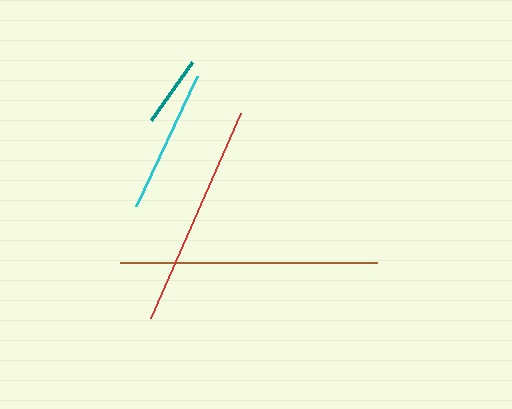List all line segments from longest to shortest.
From longest to shortest: brown, red, cyan, teal.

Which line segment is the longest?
The brown line is the longest at approximately 258 pixels.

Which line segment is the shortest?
The teal line is the shortest at approximately 71 pixels.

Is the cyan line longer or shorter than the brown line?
The brown line is longer than the cyan line.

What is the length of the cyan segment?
The cyan segment is approximately 143 pixels long.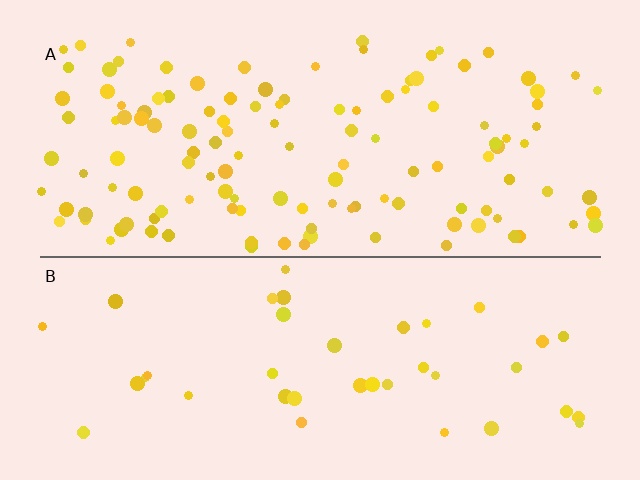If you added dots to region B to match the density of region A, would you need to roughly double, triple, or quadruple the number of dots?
Approximately triple.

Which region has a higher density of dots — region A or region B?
A (the top).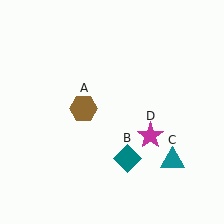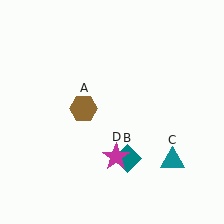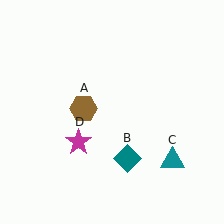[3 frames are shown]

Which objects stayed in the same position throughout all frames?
Brown hexagon (object A) and teal diamond (object B) and teal triangle (object C) remained stationary.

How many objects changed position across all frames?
1 object changed position: magenta star (object D).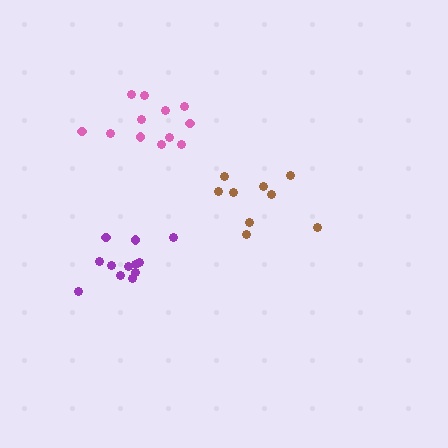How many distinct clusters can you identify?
There are 3 distinct clusters.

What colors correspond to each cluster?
The clusters are colored: pink, purple, brown.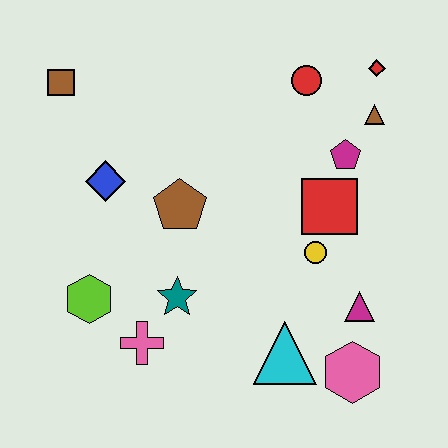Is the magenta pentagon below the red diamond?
Yes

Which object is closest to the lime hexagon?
The pink cross is closest to the lime hexagon.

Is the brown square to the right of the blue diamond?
No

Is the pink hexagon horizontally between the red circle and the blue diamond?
No